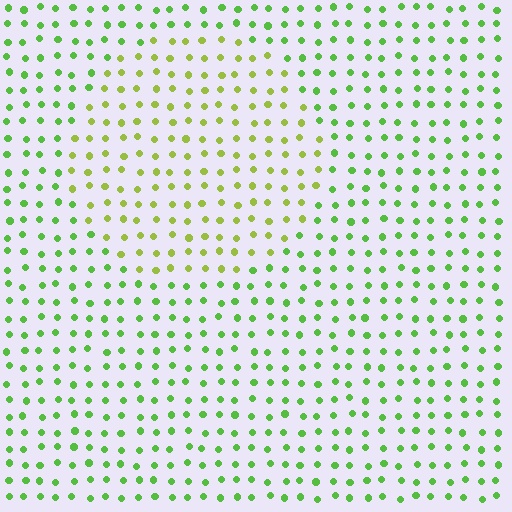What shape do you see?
I see a circle.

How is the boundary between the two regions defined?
The boundary is defined purely by a slight shift in hue (about 32 degrees). Spacing, size, and orientation are identical on both sides.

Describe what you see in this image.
The image is filled with small lime elements in a uniform arrangement. A circle-shaped region is visible where the elements are tinted to a slightly different hue, forming a subtle color boundary.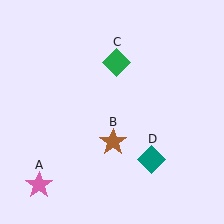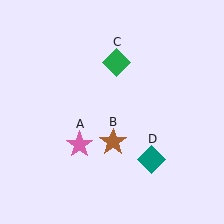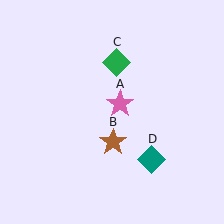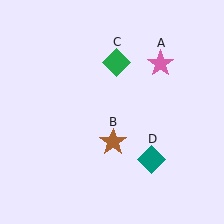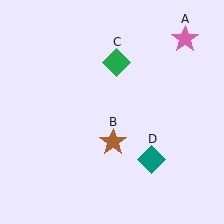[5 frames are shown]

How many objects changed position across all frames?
1 object changed position: pink star (object A).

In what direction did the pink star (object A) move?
The pink star (object A) moved up and to the right.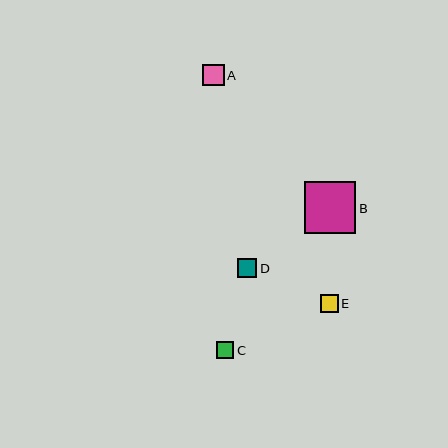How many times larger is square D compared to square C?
Square D is approximately 1.1 times the size of square C.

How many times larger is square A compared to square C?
Square A is approximately 1.3 times the size of square C.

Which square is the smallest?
Square C is the smallest with a size of approximately 17 pixels.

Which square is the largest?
Square B is the largest with a size of approximately 52 pixels.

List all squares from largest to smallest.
From largest to smallest: B, A, D, E, C.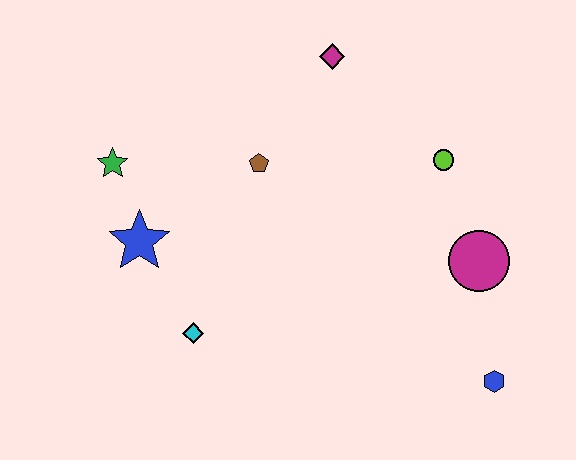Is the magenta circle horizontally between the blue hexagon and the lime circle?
Yes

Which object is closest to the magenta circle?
The lime circle is closest to the magenta circle.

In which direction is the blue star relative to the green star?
The blue star is below the green star.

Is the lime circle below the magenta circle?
No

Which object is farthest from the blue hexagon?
The green star is farthest from the blue hexagon.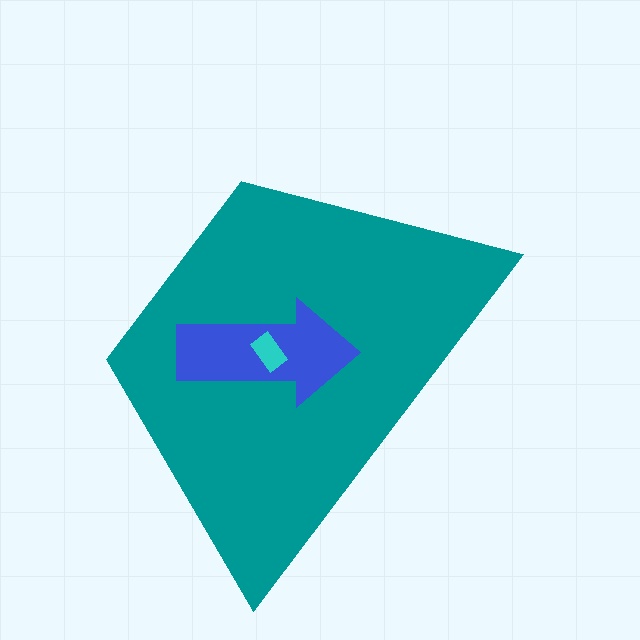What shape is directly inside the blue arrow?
The cyan rectangle.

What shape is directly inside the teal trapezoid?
The blue arrow.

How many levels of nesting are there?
3.